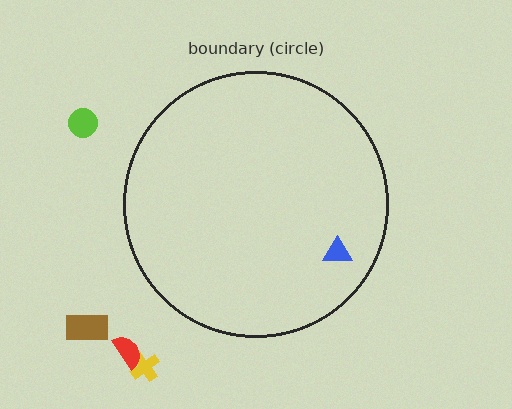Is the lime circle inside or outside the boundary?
Outside.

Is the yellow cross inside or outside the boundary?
Outside.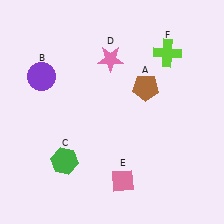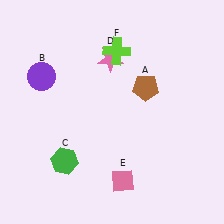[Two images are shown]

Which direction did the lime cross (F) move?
The lime cross (F) moved left.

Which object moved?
The lime cross (F) moved left.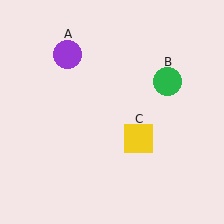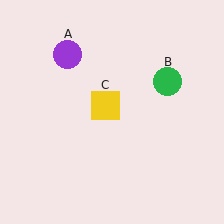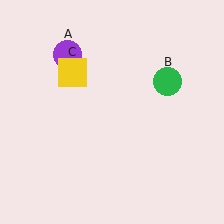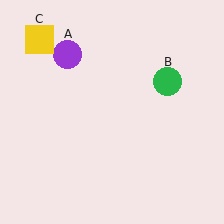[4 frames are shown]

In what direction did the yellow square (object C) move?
The yellow square (object C) moved up and to the left.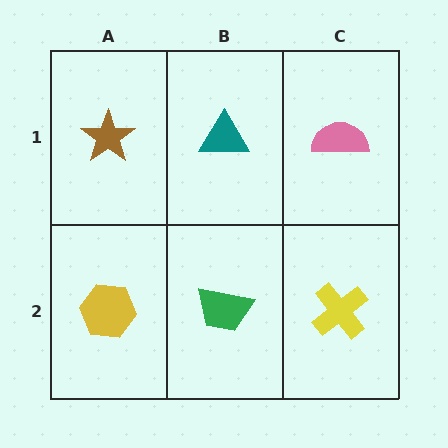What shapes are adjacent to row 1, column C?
A yellow cross (row 2, column C), a teal triangle (row 1, column B).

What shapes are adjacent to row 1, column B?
A green trapezoid (row 2, column B), a brown star (row 1, column A), a pink semicircle (row 1, column C).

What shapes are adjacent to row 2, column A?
A brown star (row 1, column A), a green trapezoid (row 2, column B).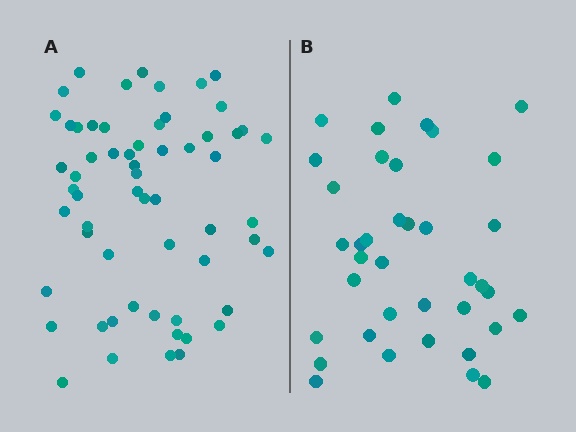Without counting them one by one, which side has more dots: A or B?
Region A (the left region) has more dots.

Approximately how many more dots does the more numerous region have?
Region A has approximately 20 more dots than region B.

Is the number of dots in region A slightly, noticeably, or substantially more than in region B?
Region A has substantially more. The ratio is roughly 1.6 to 1.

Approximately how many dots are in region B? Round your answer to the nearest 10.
About 40 dots. (The exact count is 38, which rounds to 40.)